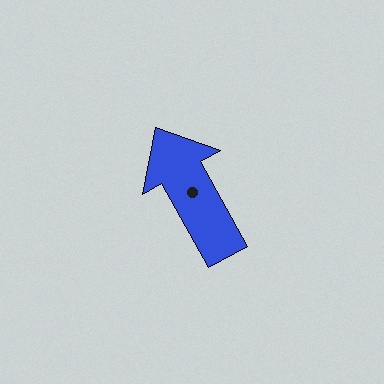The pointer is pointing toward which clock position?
Roughly 11 o'clock.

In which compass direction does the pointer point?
Northwest.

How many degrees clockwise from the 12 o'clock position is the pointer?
Approximately 331 degrees.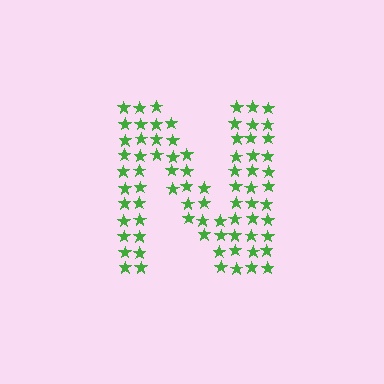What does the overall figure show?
The overall figure shows the letter N.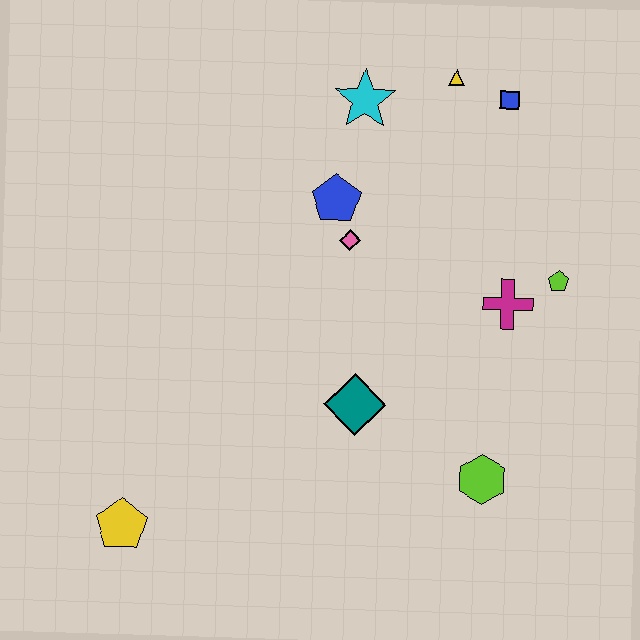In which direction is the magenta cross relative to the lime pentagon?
The magenta cross is to the left of the lime pentagon.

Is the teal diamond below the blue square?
Yes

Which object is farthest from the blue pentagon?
The yellow pentagon is farthest from the blue pentagon.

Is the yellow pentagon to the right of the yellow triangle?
No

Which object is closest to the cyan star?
The yellow triangle is closest to the cyan star.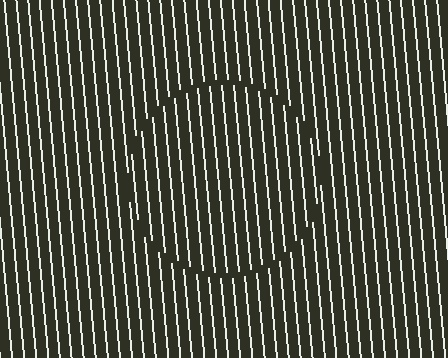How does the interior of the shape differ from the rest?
The interior of the shape contains the same grating, shifted by half a period — the contour is defined by the phase discontinuity where line-ends from the inner and outer gratings abut.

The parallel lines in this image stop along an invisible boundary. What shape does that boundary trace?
An illusory circle. The interior of the shape contains the same grating, shifted by half a period — the contour is defined by the phase discontinuity where line-ends from the inner and outer gratings abut.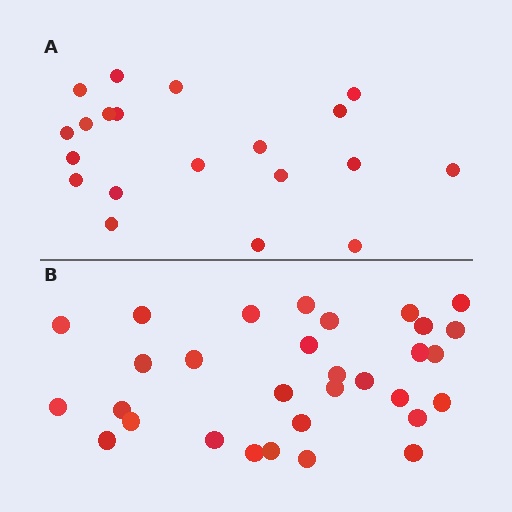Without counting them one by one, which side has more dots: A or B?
Region B (the bottom region) has more dots.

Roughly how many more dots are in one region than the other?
Region B has roughly 12 or so more dots than region A.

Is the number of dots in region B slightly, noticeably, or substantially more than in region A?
Region B has substantially more. The ratio is roughly 1.6 to 1.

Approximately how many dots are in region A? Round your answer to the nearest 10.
About 20 dots.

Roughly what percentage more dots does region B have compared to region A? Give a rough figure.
About 55% more.